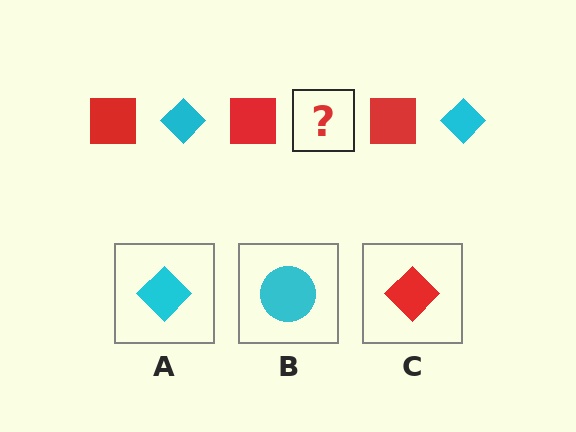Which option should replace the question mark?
Option A.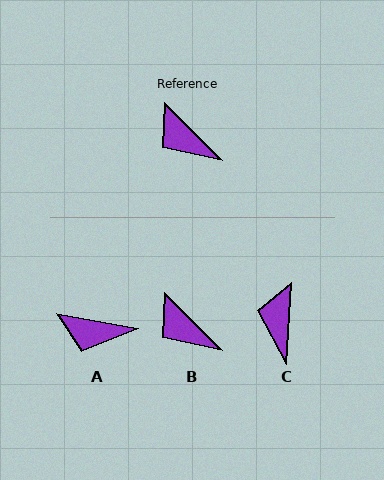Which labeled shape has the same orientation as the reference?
B.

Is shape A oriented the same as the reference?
No, it is off by about 35 degrees.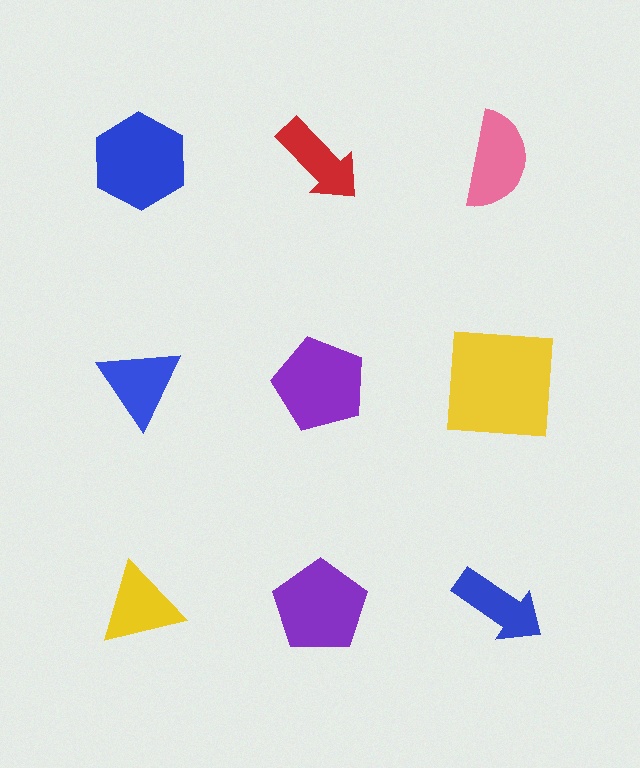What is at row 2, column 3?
A yellow square.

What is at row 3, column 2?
A purple pentagon.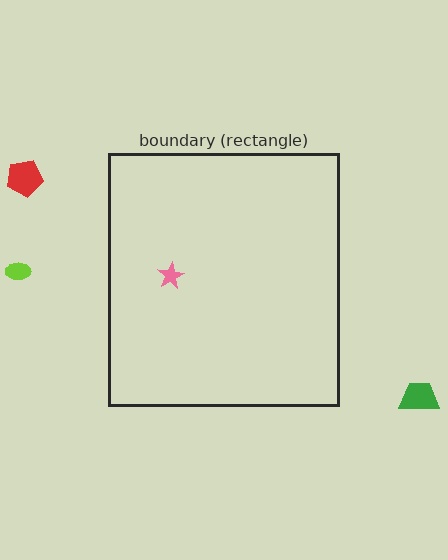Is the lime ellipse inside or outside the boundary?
Outside.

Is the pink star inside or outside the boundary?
Inside.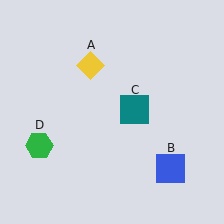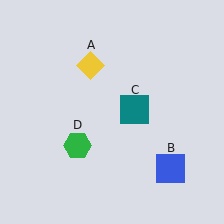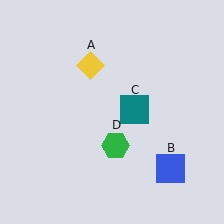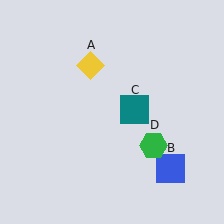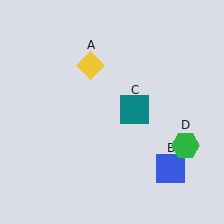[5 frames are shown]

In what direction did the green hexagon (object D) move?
The green hexagon (object D) moved right.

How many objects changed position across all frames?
1 object changed position: green hexagon (object D).